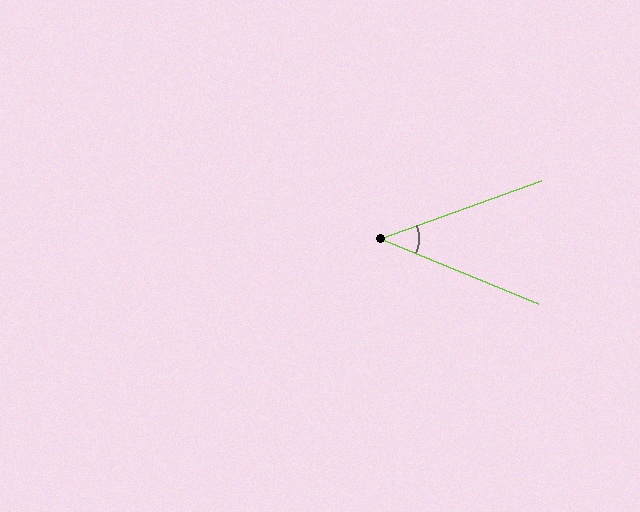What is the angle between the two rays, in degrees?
Approximately 42 degrees.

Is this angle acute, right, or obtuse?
It is acute.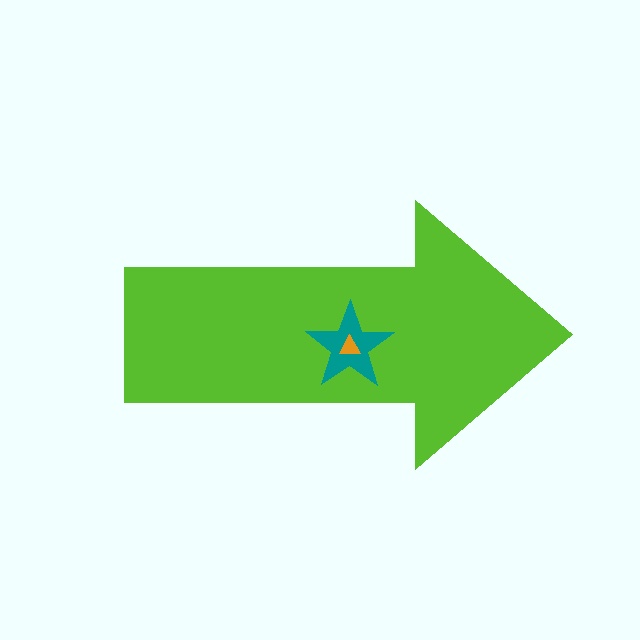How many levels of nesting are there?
3.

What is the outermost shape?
The lime arrow.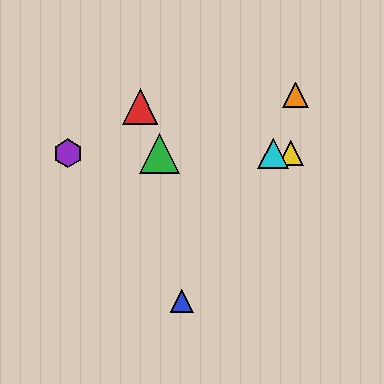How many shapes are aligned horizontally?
4 shapes (the green triangle, the yellow triangle, the purple hexagon, the cyan triangle) are aligned horizontally.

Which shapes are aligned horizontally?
The green triangle, the yellow triangle, the purple hexagon, the cyan triangle are aligned horizontally.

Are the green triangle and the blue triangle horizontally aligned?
No, the green triangle is at y≈153 and the blue triangle is at y≈301.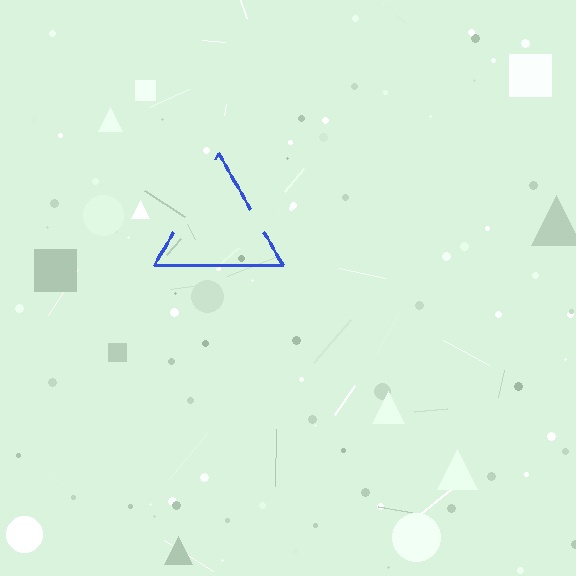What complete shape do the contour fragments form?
The contour fragments form a triangle.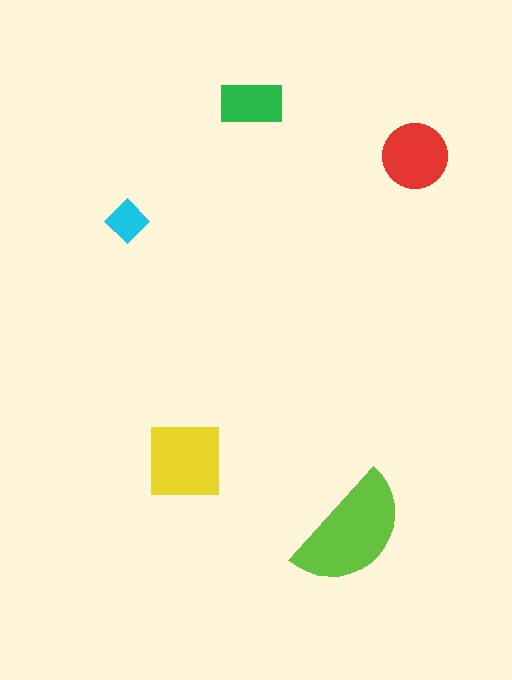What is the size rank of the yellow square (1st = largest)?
2nd.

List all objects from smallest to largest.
The cyan diamond, the green rectangle, the red circle, the yellow square, the lime semicircle.